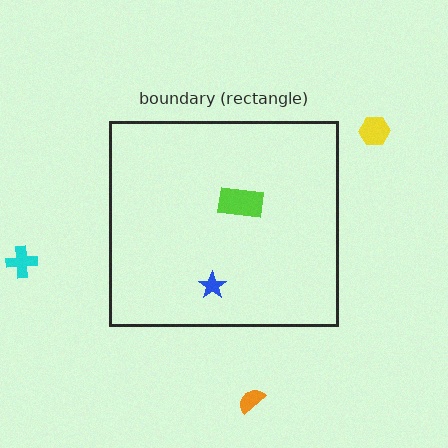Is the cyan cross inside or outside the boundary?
Outside.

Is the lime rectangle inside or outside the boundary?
Inside.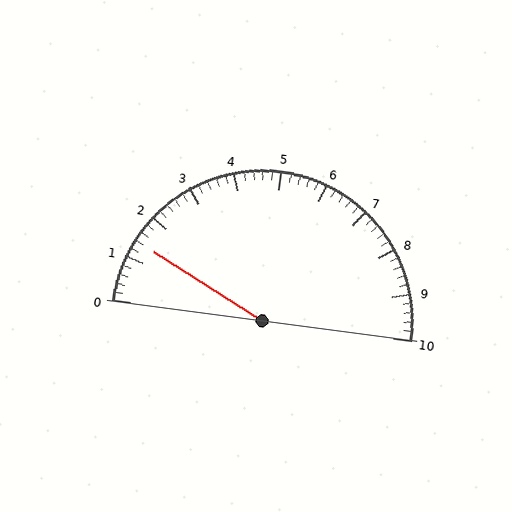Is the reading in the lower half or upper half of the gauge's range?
The reading is in the lower half of the range (0 to 10).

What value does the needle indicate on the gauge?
The needle indicates approximately 1.4.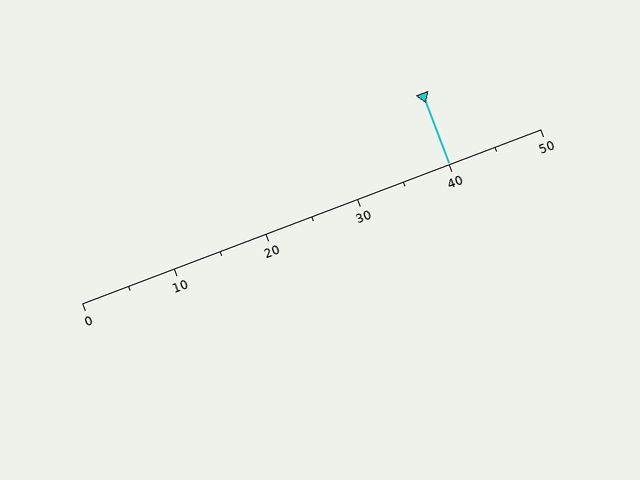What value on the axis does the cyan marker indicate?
The marker indicates approximately 40.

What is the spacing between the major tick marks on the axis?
The major ticks are spaced 10 apart.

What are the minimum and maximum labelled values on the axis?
The axis runs from 0 to 50.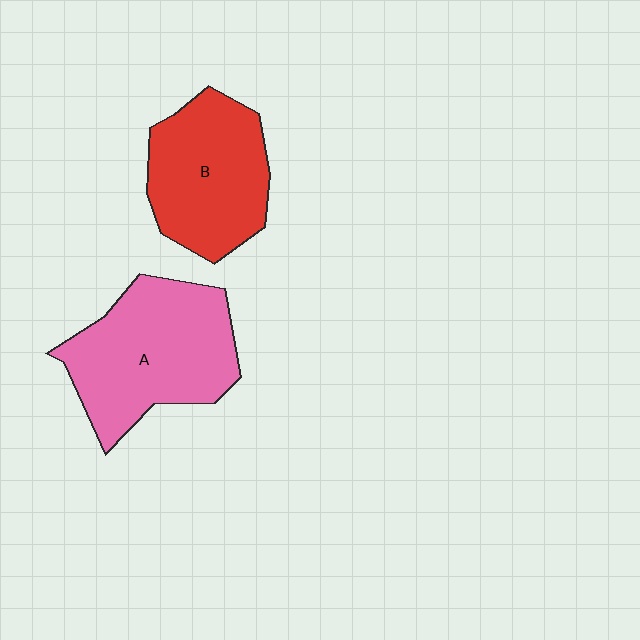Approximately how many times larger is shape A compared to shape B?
Approximately 1.2 times.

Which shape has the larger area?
Shape A (pink).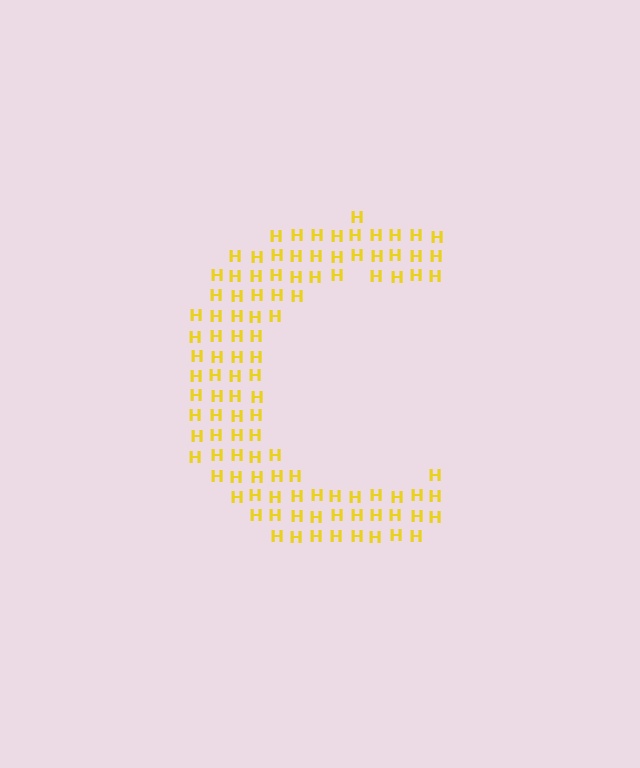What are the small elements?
The small elements are letter H's.